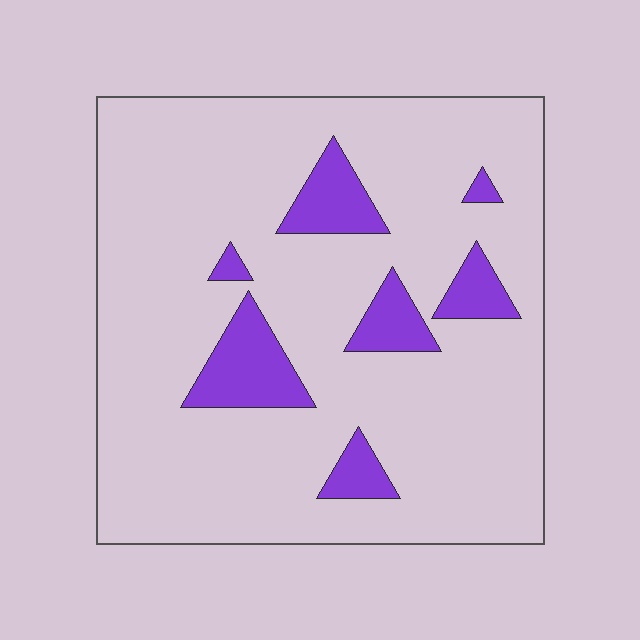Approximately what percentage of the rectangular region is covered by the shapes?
Approximately 15%.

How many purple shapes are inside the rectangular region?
7.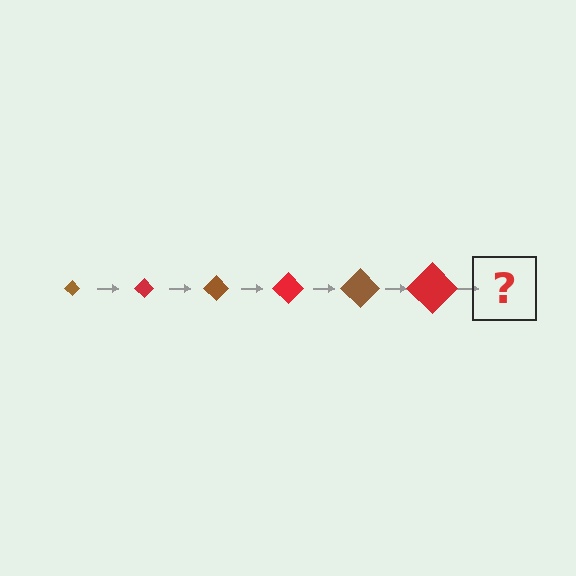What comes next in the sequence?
The next element should be a brown diamond, larger than the previous one.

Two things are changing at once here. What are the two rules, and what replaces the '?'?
The two rules are that the diamond grows larger each step and the color cycles through brown and red. The '?' should be a brown diamond, larger than the previous one.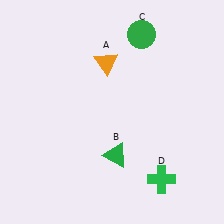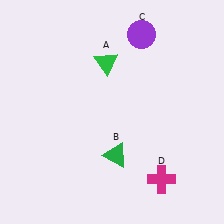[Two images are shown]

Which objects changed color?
A changed from orange to green. C changed from green to purple. D changed from green to magenta.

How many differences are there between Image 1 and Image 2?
There are 3 differences between the two images.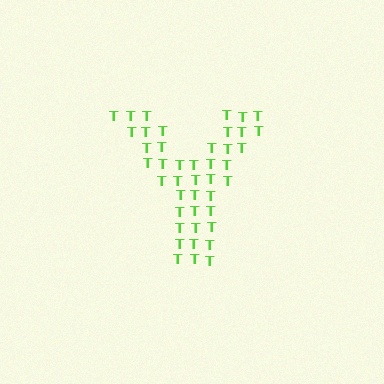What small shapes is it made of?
It is made of small letter T's.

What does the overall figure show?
The overall figure shows the letter Y.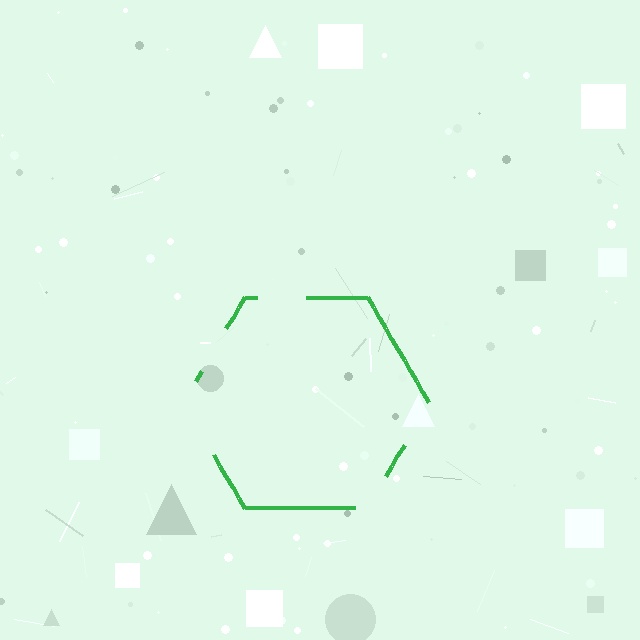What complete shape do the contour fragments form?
The contour fragments form a hexagon.